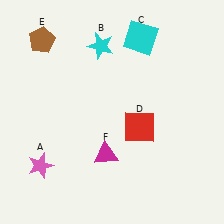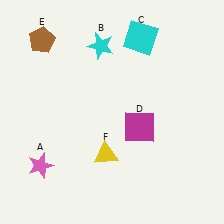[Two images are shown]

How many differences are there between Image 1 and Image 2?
There are 2 differences between the two images.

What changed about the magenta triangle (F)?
In Image 1, F is magenta. In Image 2, it changed to yellow.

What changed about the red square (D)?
In Image 1, D is red. In Image 2, it changed to magenta.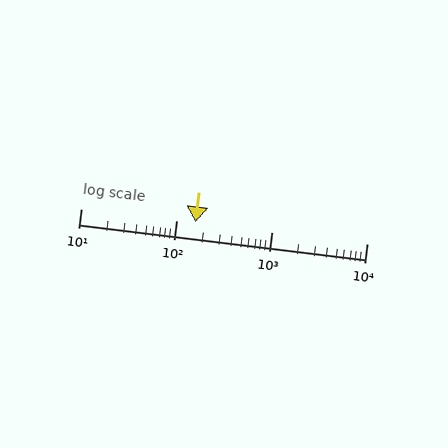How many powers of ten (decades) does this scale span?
The scale spans 3 decades, from 10 to 10000.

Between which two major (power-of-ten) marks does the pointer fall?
The pointer is between 100 and 1000.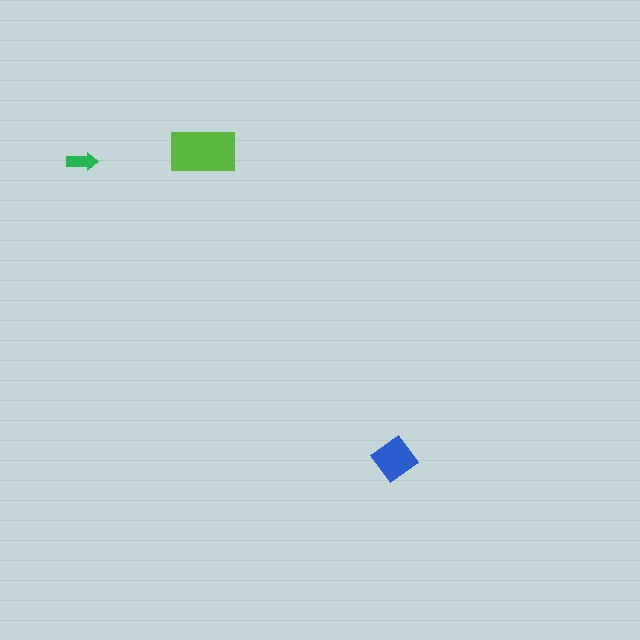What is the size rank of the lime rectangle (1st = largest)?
1st.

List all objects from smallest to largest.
The green arrow, the blue diamond, the lime rectangle.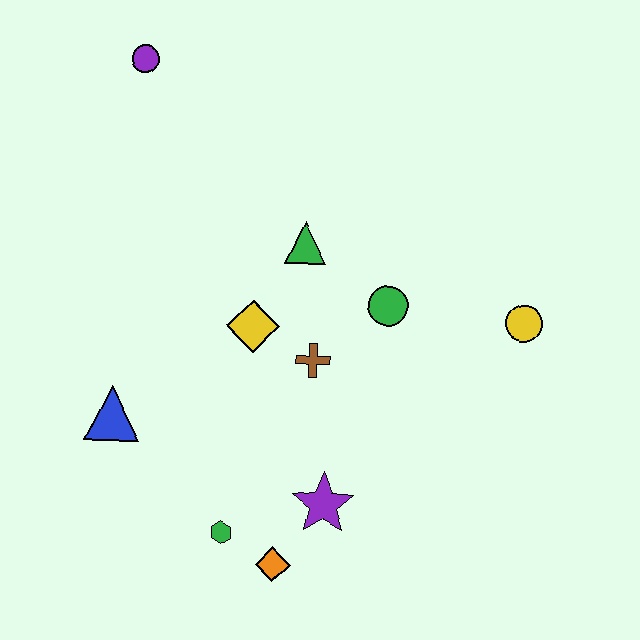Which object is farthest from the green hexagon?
The purple circle is farthest from the green hexagon.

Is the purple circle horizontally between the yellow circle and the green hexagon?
No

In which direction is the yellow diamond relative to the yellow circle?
The yellow diamond is to the left of the yellow circle.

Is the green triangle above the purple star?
Yes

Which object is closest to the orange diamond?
The green hexagon is closest to the orange diamond.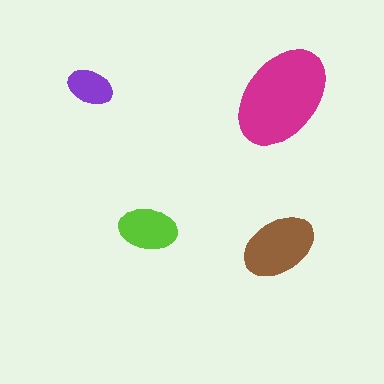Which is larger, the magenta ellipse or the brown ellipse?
The magenta one.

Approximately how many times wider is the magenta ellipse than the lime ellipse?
About 2 times wider.